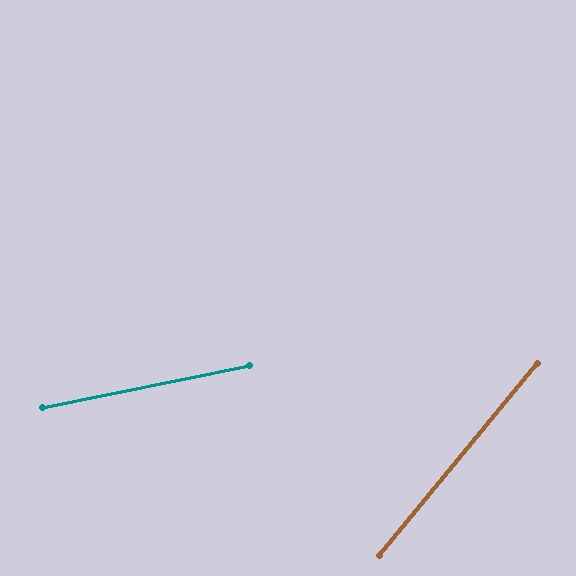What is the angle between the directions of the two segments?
Approximately 39 degrees.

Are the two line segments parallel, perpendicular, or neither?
Neither parallel nor perpendicular — they differ by about 39°.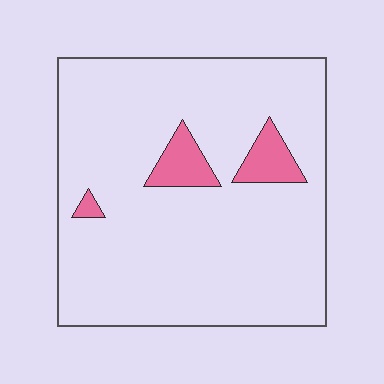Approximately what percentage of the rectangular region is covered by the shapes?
Approximately 10%.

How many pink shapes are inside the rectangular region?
3.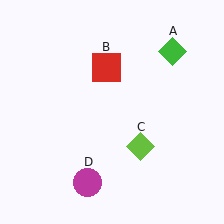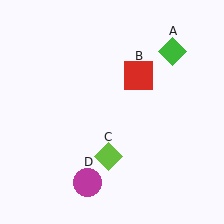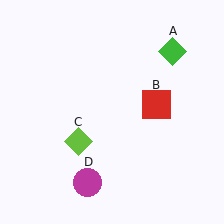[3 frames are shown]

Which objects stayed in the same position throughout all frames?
Green diamond (object A) and magenta circle (object D) remained stationary.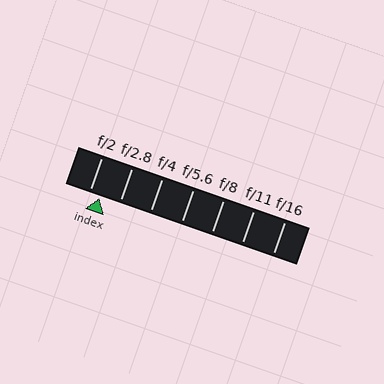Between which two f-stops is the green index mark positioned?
The index mark is between f/2 and f/2.8.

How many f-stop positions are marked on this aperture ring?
There are 7 f-stop positions marked.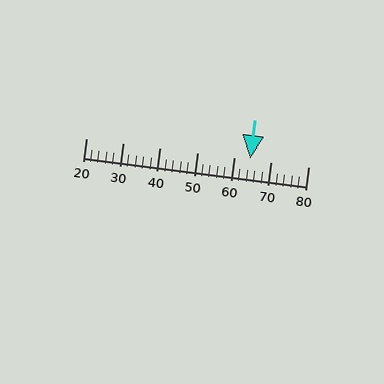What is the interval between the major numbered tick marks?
The major tick marks are spaced 10 units apart.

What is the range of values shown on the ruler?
The ruler shows values from 20 to 80.